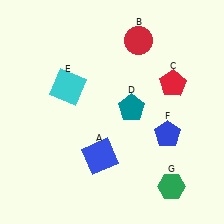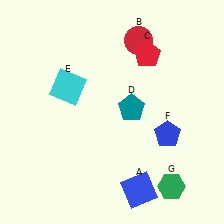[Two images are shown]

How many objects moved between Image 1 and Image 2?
2 objects moved between the two images.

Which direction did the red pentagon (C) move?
The red pentagon (C) moved up.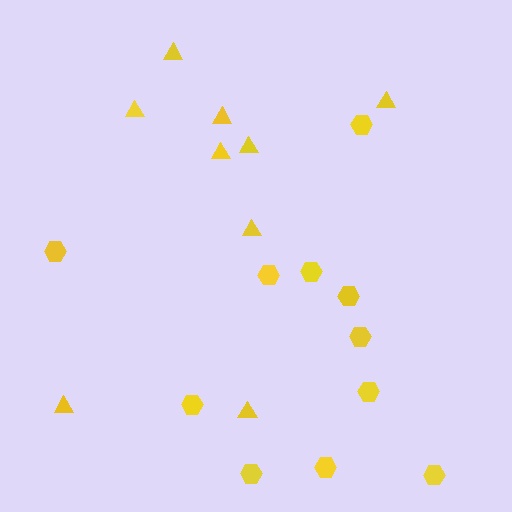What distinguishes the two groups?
There are 2 groups: one group of triangles (9) and one group of hexagons (11).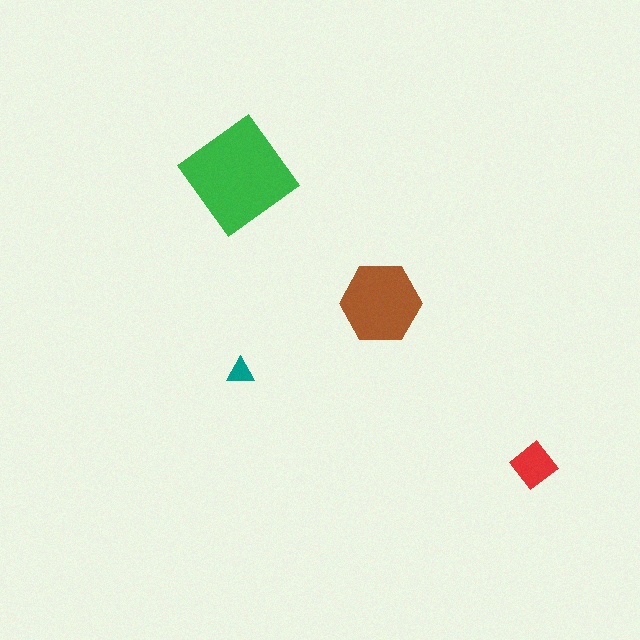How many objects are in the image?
There are 4 objects in the image.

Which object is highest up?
The green diamond is topmost.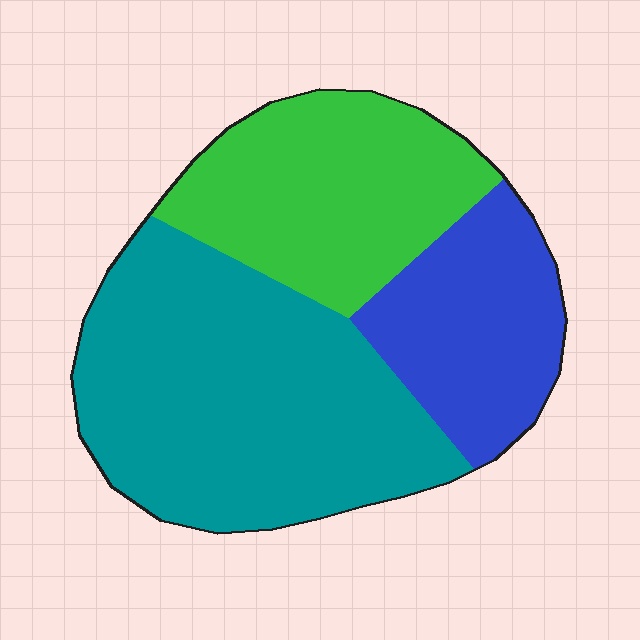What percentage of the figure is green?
Green covers roughly 30% of the figure.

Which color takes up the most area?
Teal, at roughly 50%.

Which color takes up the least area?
Blue, at roughly 20%.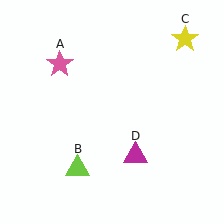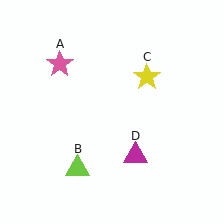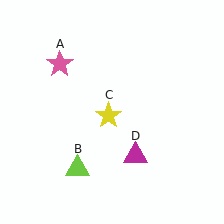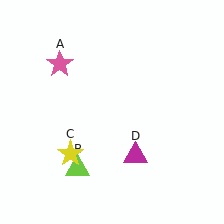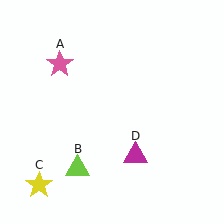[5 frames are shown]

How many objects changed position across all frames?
1 object changed position: yellow star (object C).